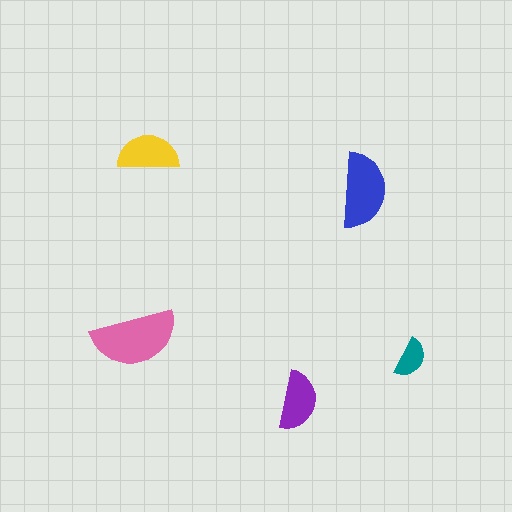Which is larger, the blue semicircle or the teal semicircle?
The blue one.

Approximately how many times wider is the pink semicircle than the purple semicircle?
About 1.5 times wider.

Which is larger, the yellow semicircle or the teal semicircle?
The yellow one.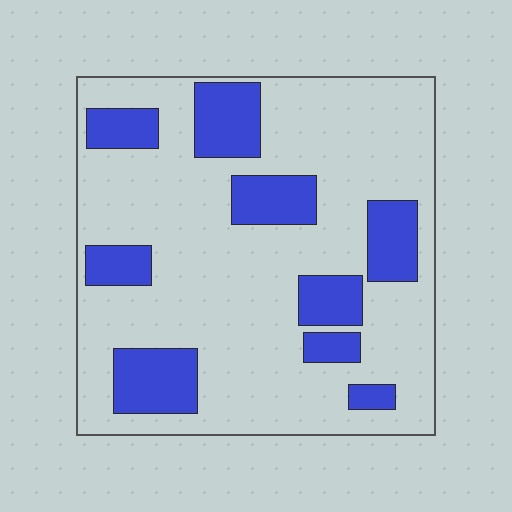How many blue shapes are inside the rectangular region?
9.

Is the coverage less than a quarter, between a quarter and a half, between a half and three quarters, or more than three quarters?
Less than a quarter.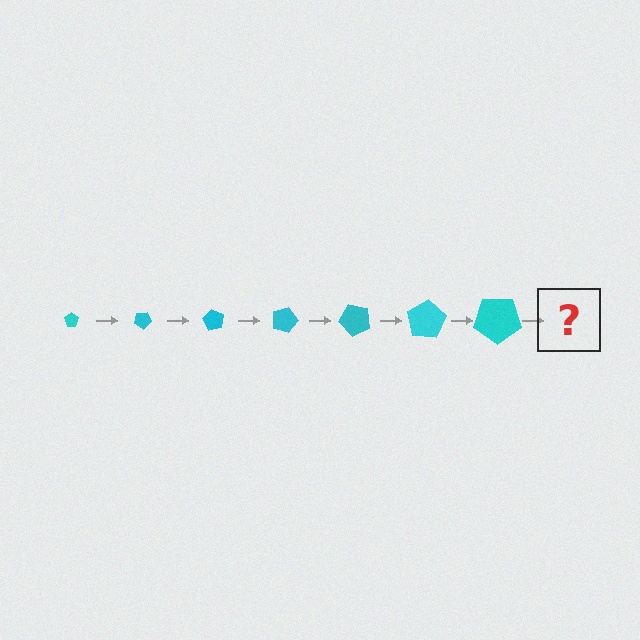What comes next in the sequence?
The next element should be a pentagon, larger than the previous one and rotated 210 degrees from the start.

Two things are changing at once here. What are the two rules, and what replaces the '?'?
The two rules are that the pentagon grows larger each step and it rotates 30 degrees each step. The '?' should be a pentagon, larger than the previous one and rotated 210 degrees from the start.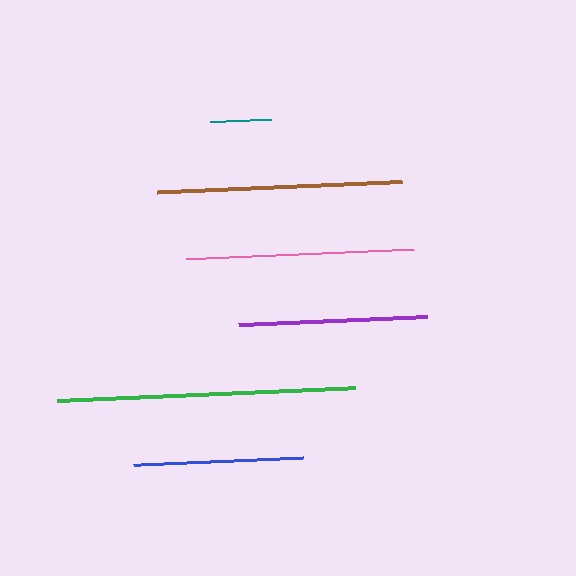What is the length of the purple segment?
The purple segment is approximately 189 pixels long.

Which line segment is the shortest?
The teal line is the shortest at approximately 60 pixels.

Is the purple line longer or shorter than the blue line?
The purple line is longer than the blue line.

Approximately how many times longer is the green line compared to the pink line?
The green line is approximately 1.3 times the length of the pink line.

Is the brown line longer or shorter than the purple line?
The brown line is longer than the purple line.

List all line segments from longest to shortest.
From longest to shortest: green, brown, pink, purple, blue, teal.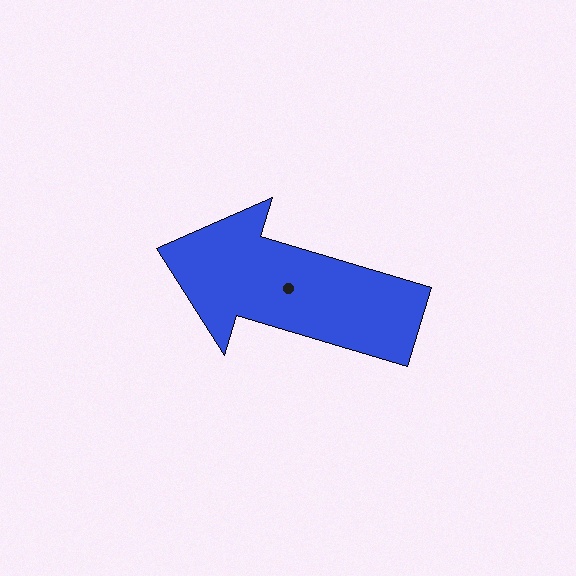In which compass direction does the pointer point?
West.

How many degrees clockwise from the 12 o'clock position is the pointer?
Approximately 287 degrees.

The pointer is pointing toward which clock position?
Roughly 10 o'clock.